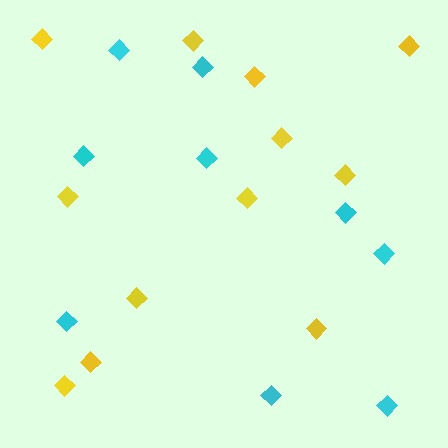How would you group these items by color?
There are 2 groups: one group of yellow diamonds (12) and one group of cyan diamonds (9).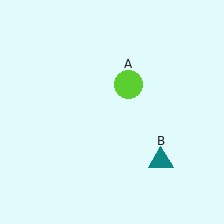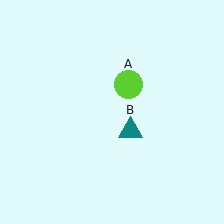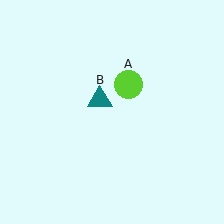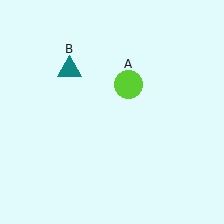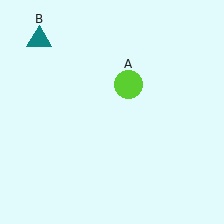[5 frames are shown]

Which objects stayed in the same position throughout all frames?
Lime circle (object A) remained stationary.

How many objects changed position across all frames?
1 object changed position: teal triangle (object B).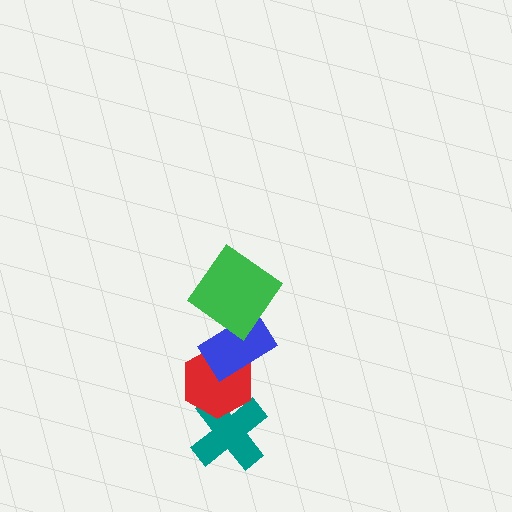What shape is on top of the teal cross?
The red hexagon is on top of the teal cross.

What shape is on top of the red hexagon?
The blue rectangle is on top of the red hexagon.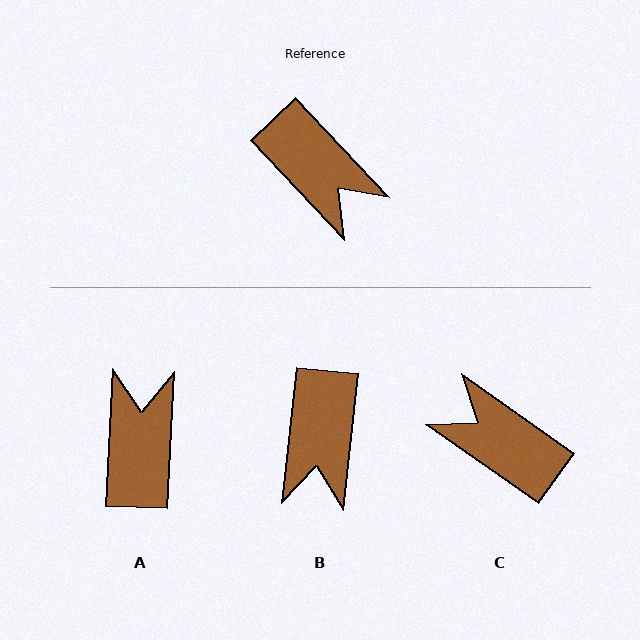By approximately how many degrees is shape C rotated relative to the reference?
Approximately 169 degrees clockwise.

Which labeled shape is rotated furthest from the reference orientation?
C, about 169 degrees away.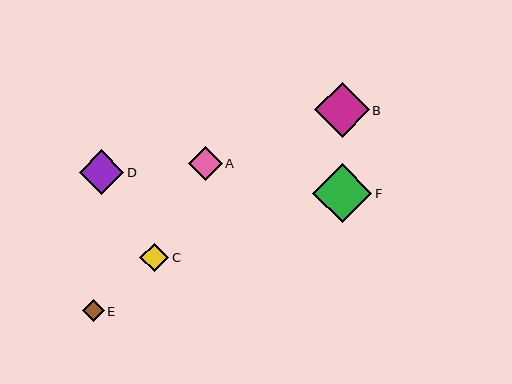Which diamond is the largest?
Diamond F is the largest with a size of approximately 59 pixels.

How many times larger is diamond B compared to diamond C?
Diamond B is approximately 1.9 times the size of diamond C.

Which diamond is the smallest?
Diamond E is the smallest with a size of approximately 22 pixels.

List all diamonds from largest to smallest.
From largest to smallest: F, B, D, A, C, E.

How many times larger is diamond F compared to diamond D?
Diamond F is approximately 1.3 times the size of diamond D.